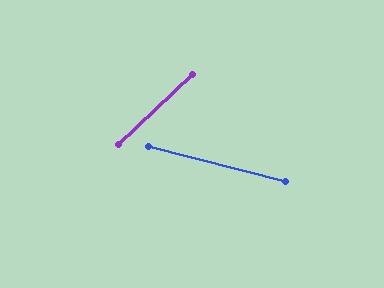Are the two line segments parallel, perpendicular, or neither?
Neither parallel nor perpendicular — they differ by about 58°.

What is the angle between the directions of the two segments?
Approximately 58 degrees.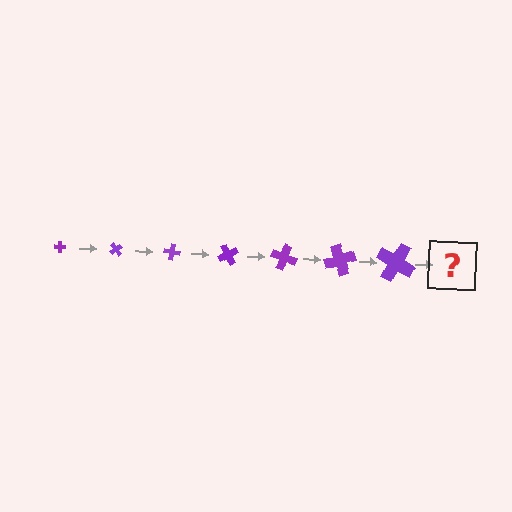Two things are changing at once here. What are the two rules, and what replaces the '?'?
The two rules are that the cross grows larger each step and it rotates 50 degrees each step. The '?' should be a cross, larger than the previous one and rotated 350 degrees from the start.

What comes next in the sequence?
The next element should be a cross, larger than the previous one and rotated 350 degrees from the start.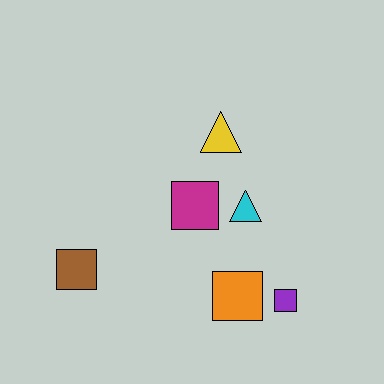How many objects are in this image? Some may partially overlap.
There are 6 objects.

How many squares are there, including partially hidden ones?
There are 4 squares.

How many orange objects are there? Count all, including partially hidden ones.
There is 1 orange object.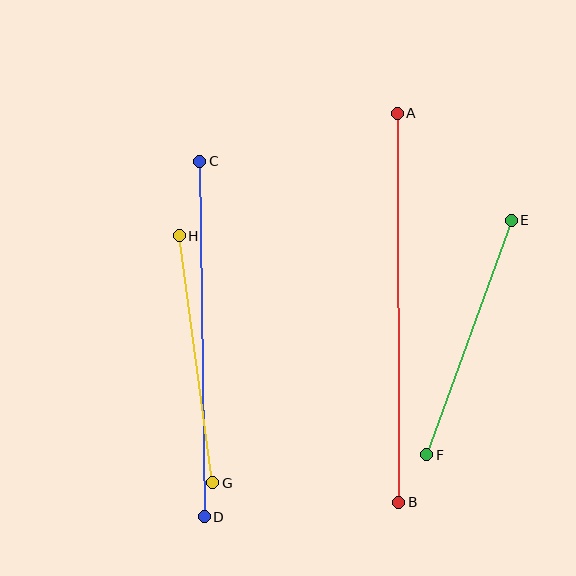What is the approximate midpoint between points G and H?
The midpoint is at approximately (196, 359) pixels.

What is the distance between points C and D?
The distance is approximately 355 pixels.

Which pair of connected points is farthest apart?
Points A and B are farthest apart.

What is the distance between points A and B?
The distance is approximately 389 pixels.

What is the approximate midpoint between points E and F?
The midpoint is at approximately (469, 338) pixels.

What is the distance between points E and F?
The distance is approximately 249 pixels.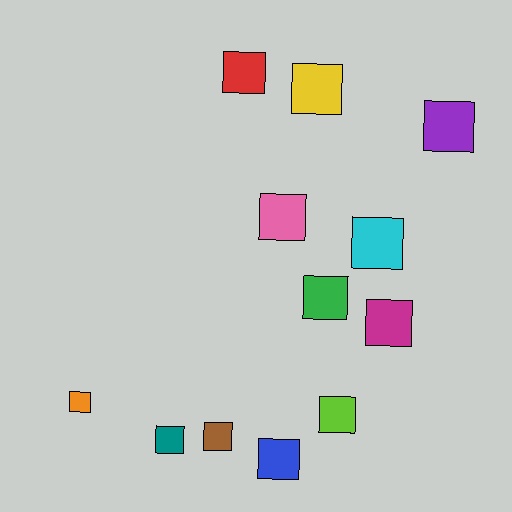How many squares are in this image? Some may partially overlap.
There are 12 squares.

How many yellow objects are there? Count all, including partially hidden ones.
There is 1 yellow object.